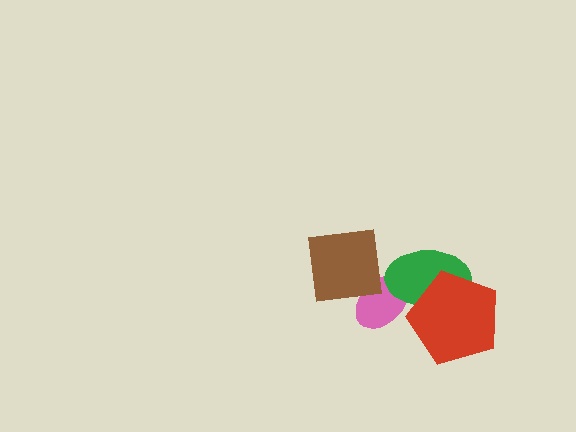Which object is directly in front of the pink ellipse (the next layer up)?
The green ellipse is directly in front of the pink ellipse.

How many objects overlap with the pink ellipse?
2 objects overlap with the pink ellipse.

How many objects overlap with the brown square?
1 object overlaps with the brown square.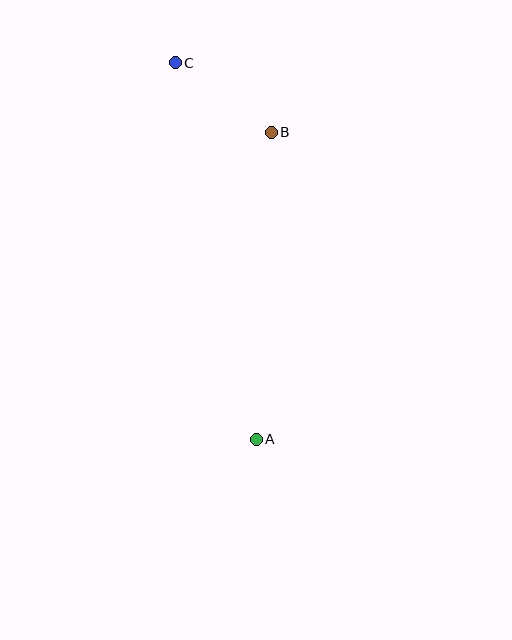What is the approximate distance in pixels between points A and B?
The distance between A and B is approximately 307 pixels.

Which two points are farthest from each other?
Points A and C are farthest from each other.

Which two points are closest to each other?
Points B and C are closest to each other.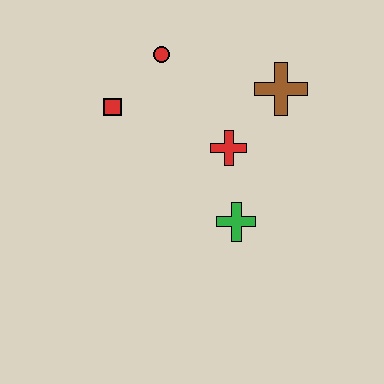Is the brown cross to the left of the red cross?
No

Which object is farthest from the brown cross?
The red square is farthest from the brown cross.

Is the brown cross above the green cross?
Yes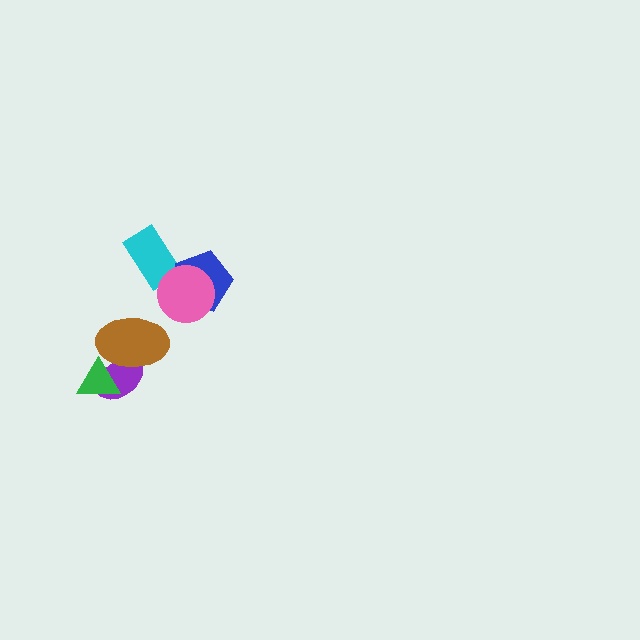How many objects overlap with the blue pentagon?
1 object overlaps with the blue pentagon.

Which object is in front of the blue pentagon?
The pink circle is in front of the blue pentagon.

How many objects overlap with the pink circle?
2 objects overlap with the pink circle.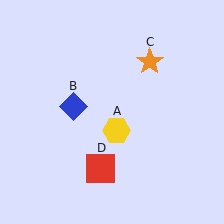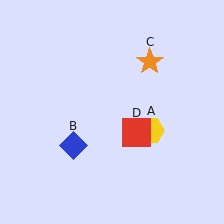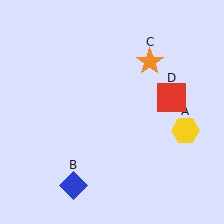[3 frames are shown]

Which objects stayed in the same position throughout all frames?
Orange star (object C) remained stationary.